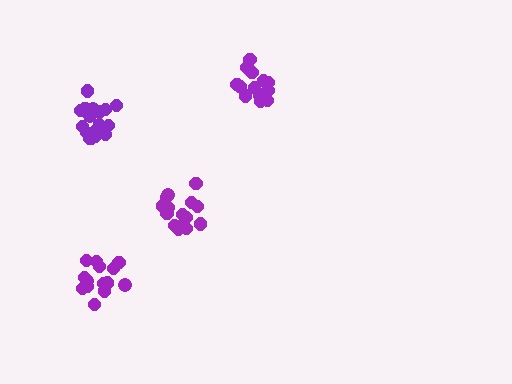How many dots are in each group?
Group 1: 16 dots, Group 2: 13 dots, Group 3: 14 dots, Group 4: 18 dots (61 total).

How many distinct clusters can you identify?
There are 4 distinct clusters.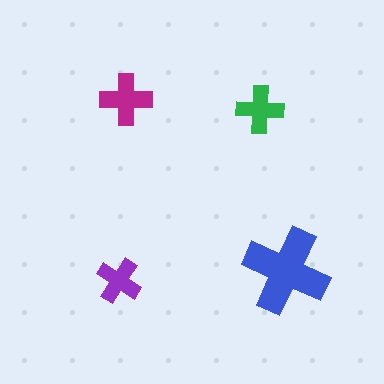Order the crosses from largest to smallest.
the blue one, the magenta one, the green one, the purple one.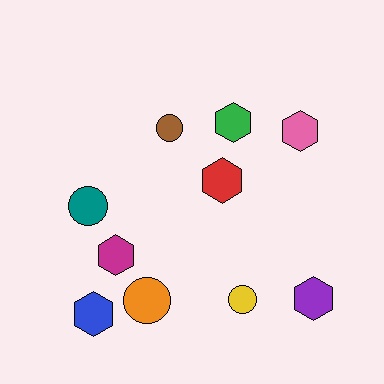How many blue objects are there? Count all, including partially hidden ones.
There is 1 blue object.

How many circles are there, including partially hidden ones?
There are 4 circles.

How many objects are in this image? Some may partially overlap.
There are 10 objects.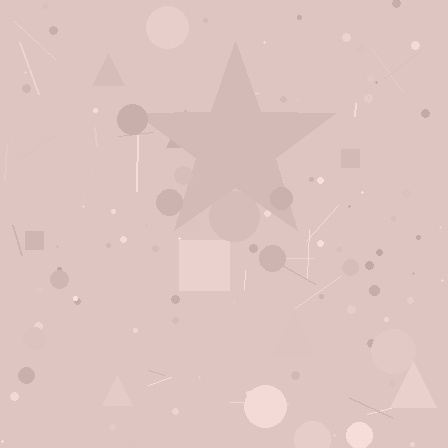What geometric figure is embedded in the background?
A star is embedded in the background.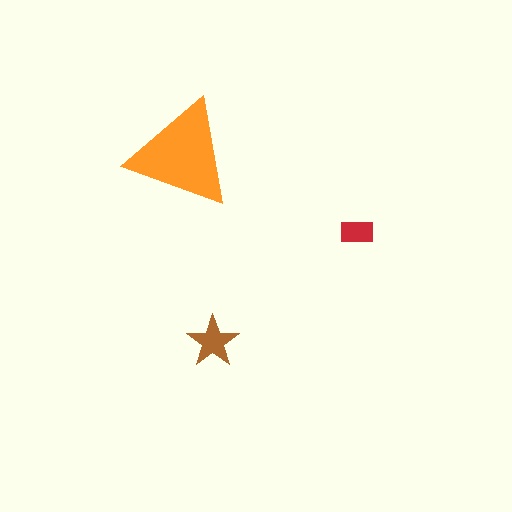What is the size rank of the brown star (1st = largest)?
2nd.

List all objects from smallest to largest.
The red rectangle, the brown star, the orange triangle.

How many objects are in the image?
There are 3 objects in the image.